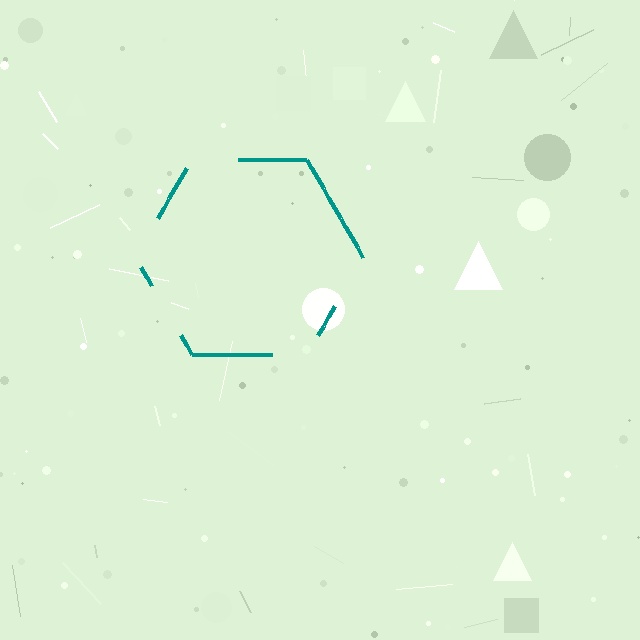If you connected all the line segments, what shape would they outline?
They would outline a hexagon.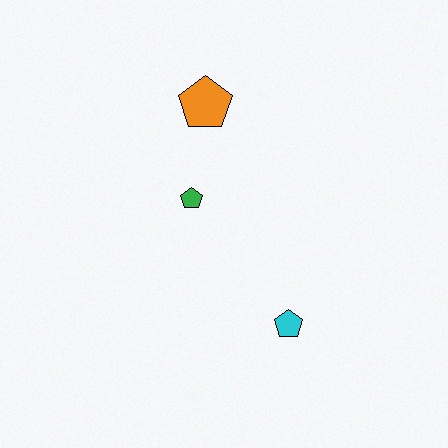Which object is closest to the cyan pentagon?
The green pentagon is closest to the cyan pentagon.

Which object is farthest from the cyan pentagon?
The orange pentagon is farthest from the cyan pentagon.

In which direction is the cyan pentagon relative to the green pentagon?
The cyan pentagon is below the green pentagon.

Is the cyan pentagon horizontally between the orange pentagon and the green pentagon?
No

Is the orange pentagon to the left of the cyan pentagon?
Yes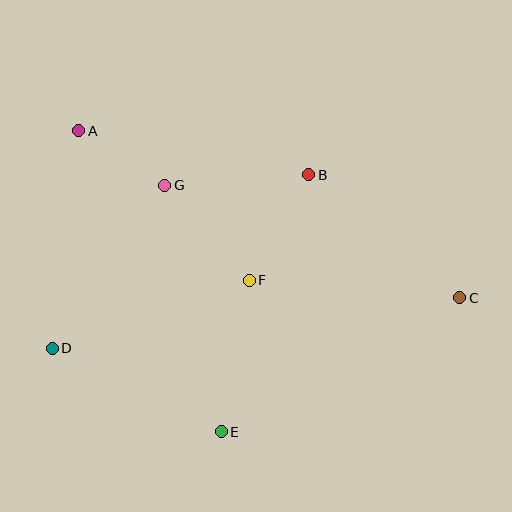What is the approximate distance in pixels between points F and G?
The distance between F and G is approximately 127 pixels.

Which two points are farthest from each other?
Points A and C are farthest from each other.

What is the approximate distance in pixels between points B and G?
The distance between B and G is approximately 144 pixels.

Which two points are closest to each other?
Points A and G are closest to each other.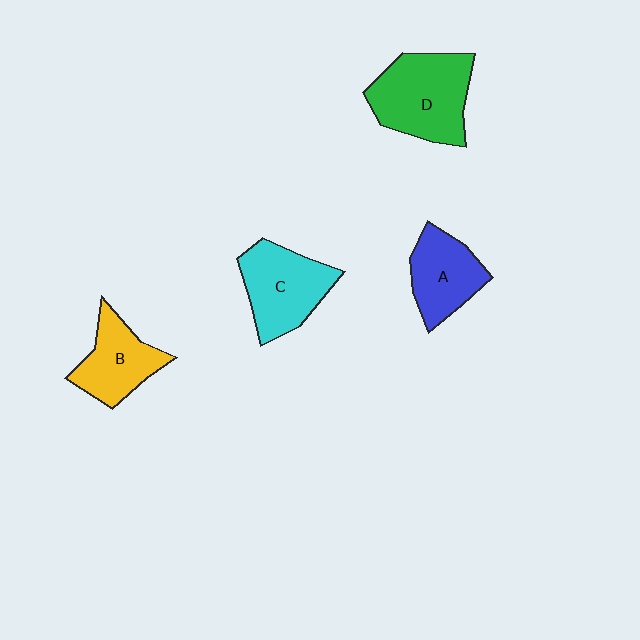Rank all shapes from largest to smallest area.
From largest to smallest: D (green), C (cyan), B (yellow), A (blue).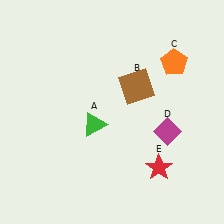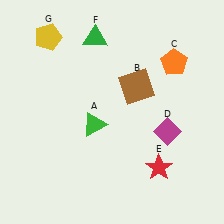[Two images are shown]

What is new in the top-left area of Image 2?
A yellow pentagon (G) was added in the top-left area of Image 2.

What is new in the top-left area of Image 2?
A green triangle (F) was added in the top-left area of Image 2.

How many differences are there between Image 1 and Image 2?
There are 2 differences between the two images.